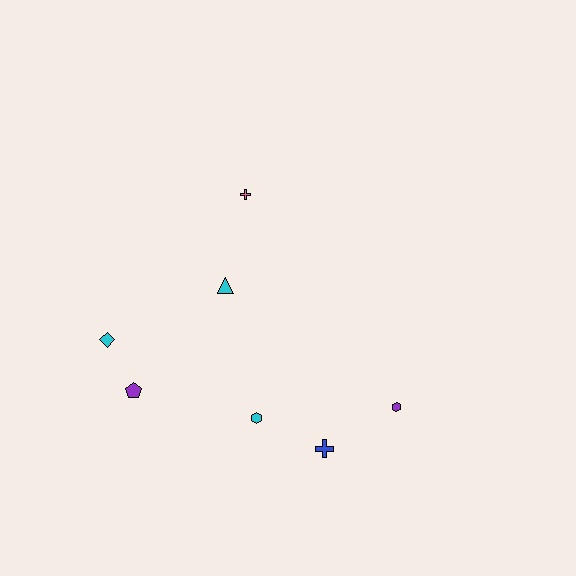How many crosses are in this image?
There are 2 crosses.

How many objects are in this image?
There are 7 objects.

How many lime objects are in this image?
There are no lime objects.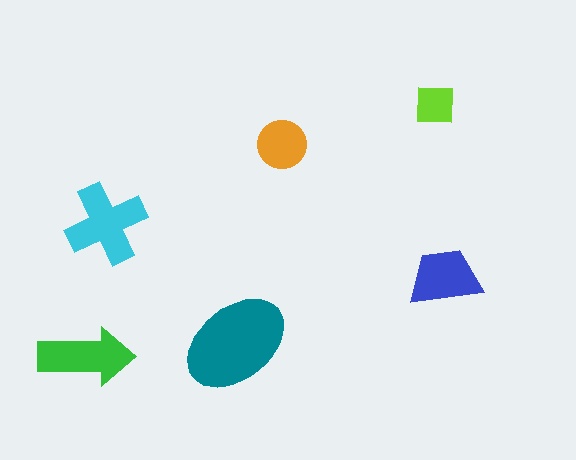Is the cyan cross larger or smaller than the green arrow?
Larger.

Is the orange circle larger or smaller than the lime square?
Larger.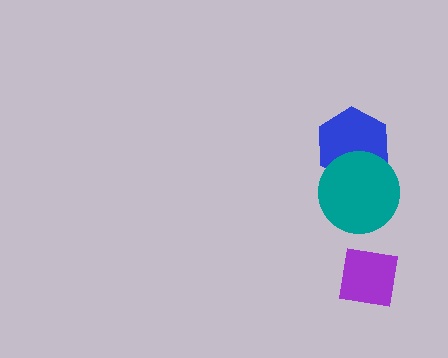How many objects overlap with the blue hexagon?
1 object overlaps with the blue hexagon.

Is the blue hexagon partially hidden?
Yes, it is partially covered by another shape.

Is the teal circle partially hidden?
No, no other shape covers it.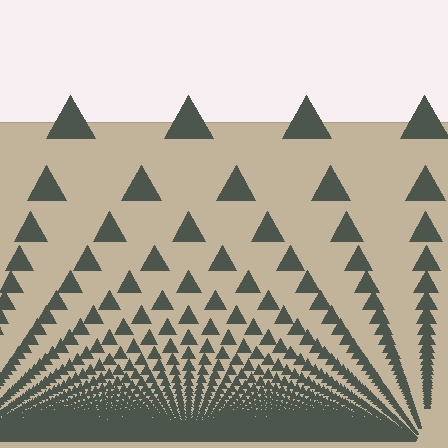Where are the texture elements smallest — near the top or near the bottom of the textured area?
Near the bottom.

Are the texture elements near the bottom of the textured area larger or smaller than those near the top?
Smaller. The gradient is inverted — elements near the bottom are smaller and denser.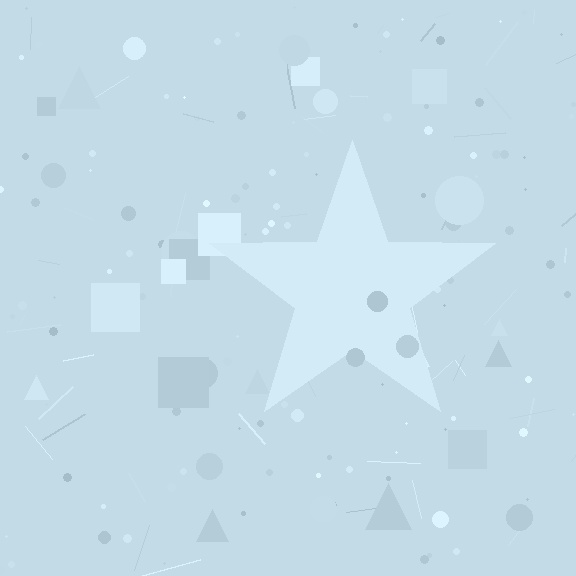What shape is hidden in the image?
A star is hidden in the image.